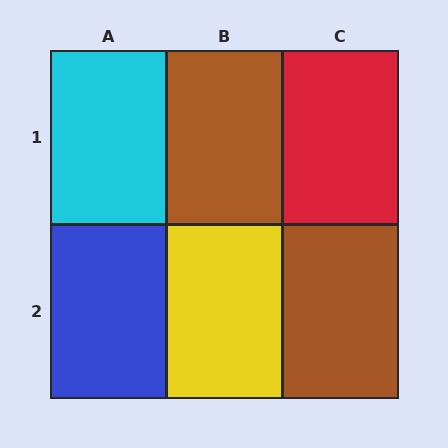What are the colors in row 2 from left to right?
Blue, yellow, brown.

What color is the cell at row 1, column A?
Cyan.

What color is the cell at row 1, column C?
Red.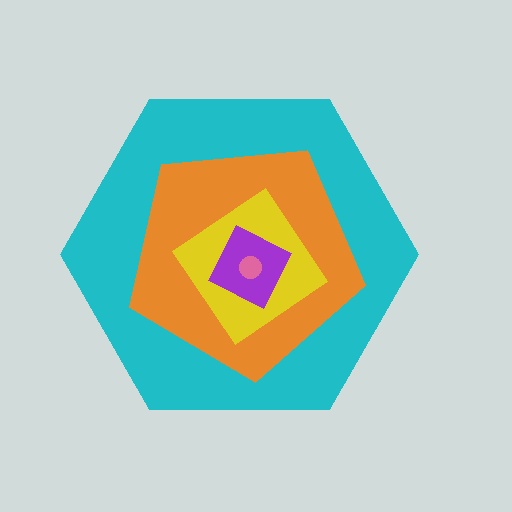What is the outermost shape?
The cyan hexagon.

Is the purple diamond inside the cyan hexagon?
Yes.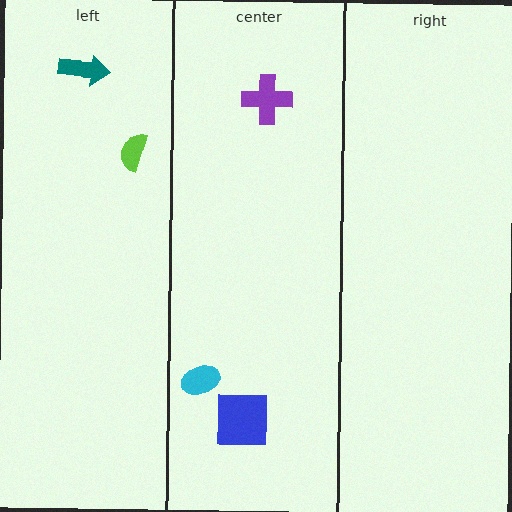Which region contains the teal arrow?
The left region.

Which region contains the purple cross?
The center region.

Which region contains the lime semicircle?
The left region.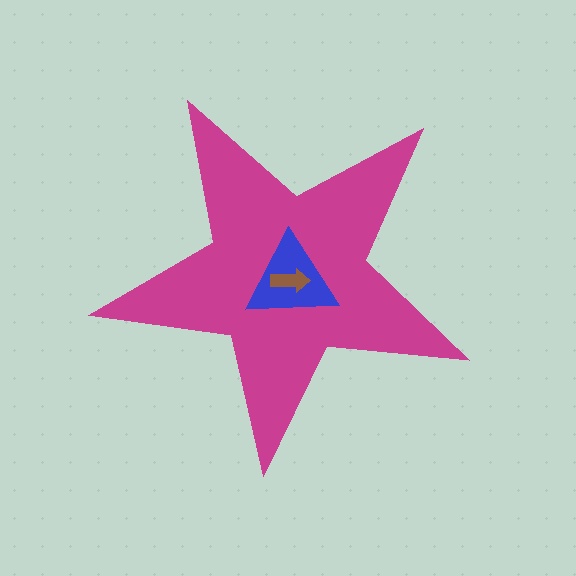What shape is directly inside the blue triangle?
The brown arrow.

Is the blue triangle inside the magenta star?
Yes.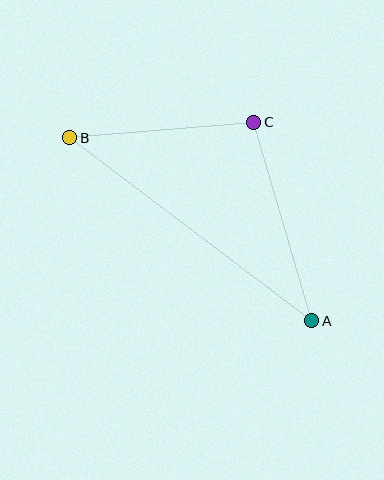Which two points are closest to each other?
Points B and C are closest to each other.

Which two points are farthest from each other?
Points A and B are farthest from each other.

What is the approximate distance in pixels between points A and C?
The distance between A and C is approximately 207 pixels.